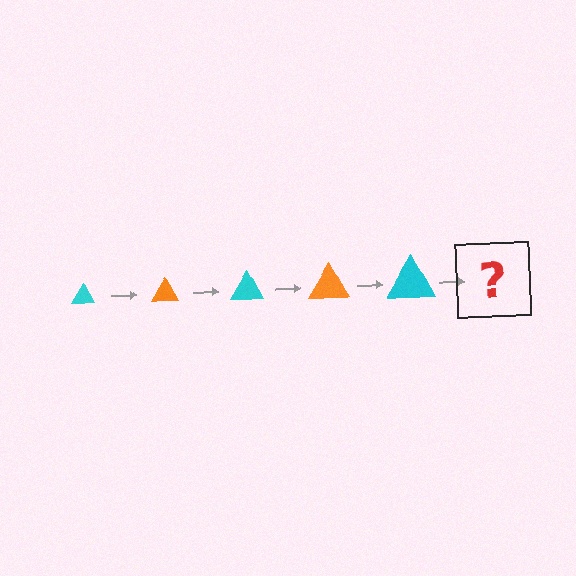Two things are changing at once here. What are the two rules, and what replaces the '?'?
The two rules are that the triangle grows larger each step and the color cycles through cyan and orange. The '?' should be an orange triangle, larger than the previous one.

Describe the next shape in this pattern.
It should be an orange triangle, larger than the previous one.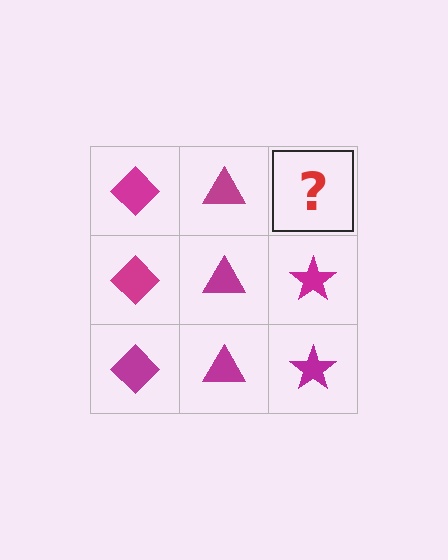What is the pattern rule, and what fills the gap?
The rule is that each column has a consistent shape. The gap should be filled with a magenta star.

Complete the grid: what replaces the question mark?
The question mark should be replaced with a magenta star.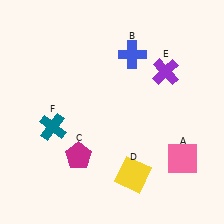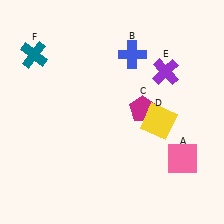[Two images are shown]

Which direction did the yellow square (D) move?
The yellow square (D) moved up.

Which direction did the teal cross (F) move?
The teal cross (F) moved up.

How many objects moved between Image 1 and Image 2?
3 objects moved between the two images.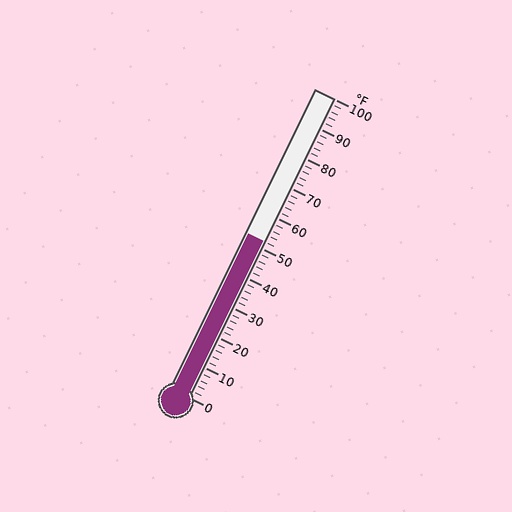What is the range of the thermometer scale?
The thermometer scale ranges from 0°F to 100°F.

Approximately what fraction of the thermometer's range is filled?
The thermometer is filled to approximately 50% of its range.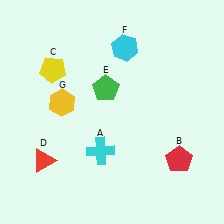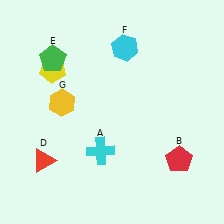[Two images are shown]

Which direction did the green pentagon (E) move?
The green pentagon (E) moved left.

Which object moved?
The green pentagon (E) moved left.